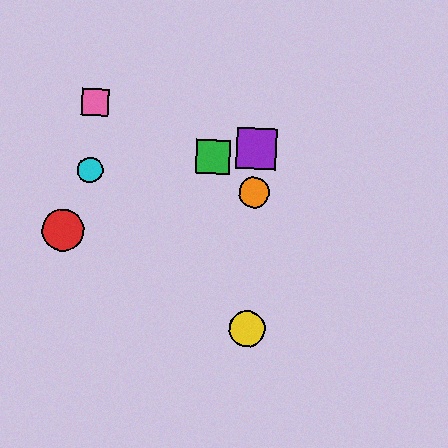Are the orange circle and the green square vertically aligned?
No, the orange circle is at x≈254 and the green square is at x≈213.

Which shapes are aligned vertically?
The blue circle, the yellow circle, the purple square, the orange circle are aligned vertically.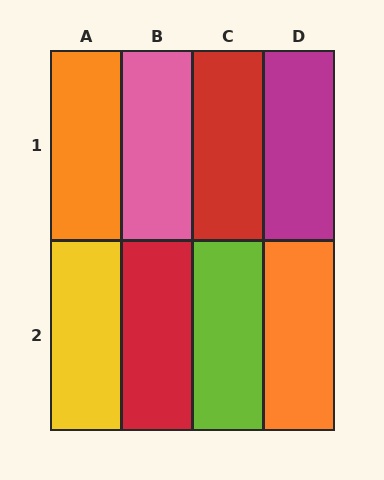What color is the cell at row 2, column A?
Yellow.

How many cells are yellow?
1 cell is yellow.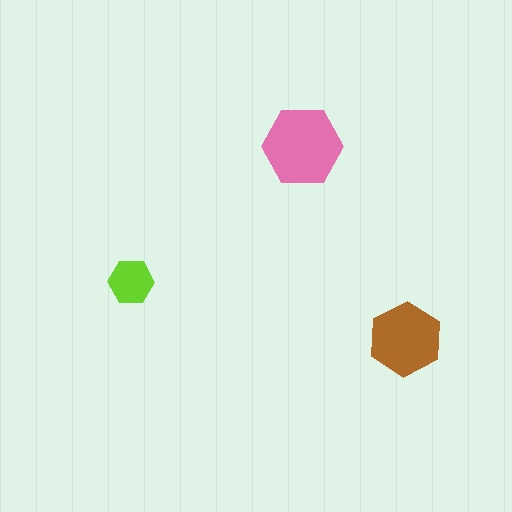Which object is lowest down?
The brown hexagon is bottommost.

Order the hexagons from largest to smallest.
the pink one, the brown one, the lime one.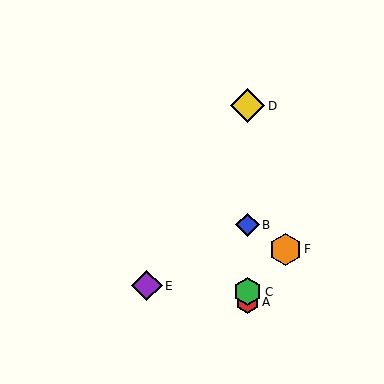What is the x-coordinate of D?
Object D is at x≈247.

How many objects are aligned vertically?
4 objects (A, B, C, D) are aligned vertically.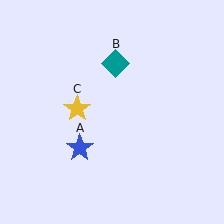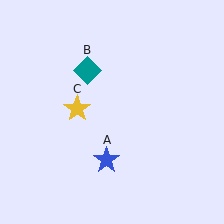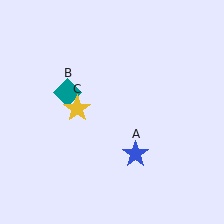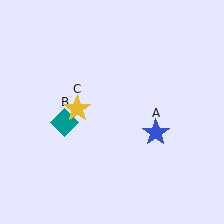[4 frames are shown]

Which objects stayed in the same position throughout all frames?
Yellow star (object C) remained stationary.